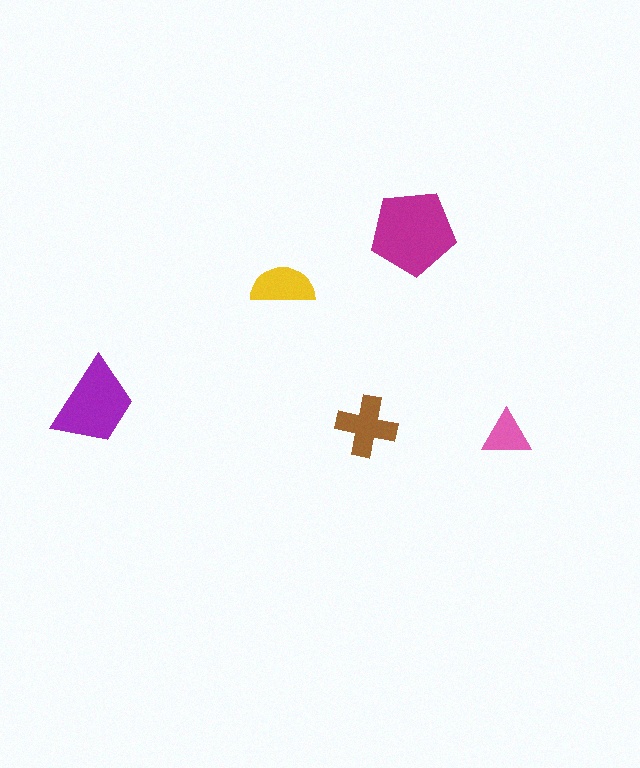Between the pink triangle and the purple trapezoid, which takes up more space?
The purple trapezoid.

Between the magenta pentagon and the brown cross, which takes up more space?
The magenta pentagon.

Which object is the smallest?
The pink triangle.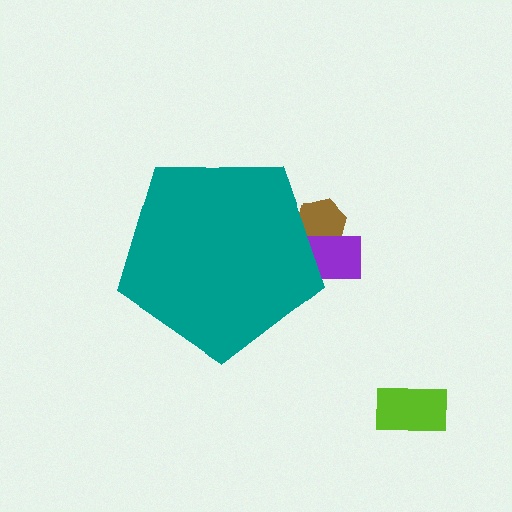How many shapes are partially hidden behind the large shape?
2 shapes are partially hidden.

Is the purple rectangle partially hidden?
Yes, the purple rectangle is partially hidden behind the teal pentagon.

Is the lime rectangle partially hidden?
No, the lime rectangle is fully visible.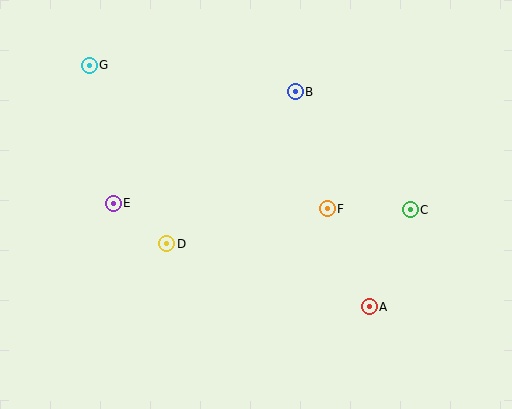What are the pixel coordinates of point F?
Point F is at (327, 209).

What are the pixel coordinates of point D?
Point D is at (167, 244).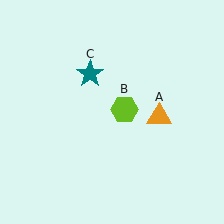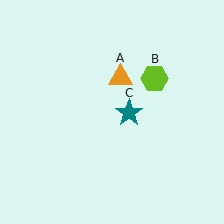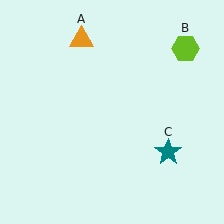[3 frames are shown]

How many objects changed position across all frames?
3 objects changed position: orange triangle (object A), lime hexagon (object B), teal star (object C).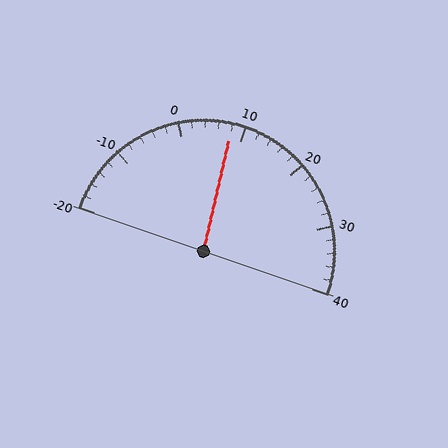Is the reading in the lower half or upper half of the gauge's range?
The reading is in the lower half of the range (-20 to 40).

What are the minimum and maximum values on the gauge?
The gauge ranges from -20 to 40.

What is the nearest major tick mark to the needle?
The nearest major tick mark is 10.